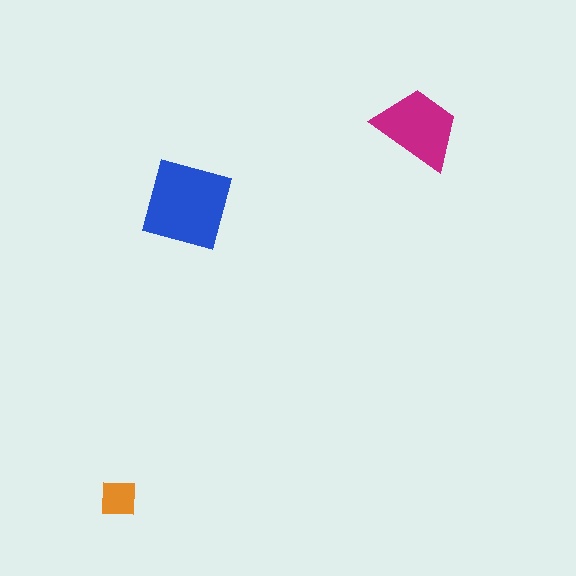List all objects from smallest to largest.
The orange square, the magenta trapezoid, the blue square.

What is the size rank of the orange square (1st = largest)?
3rd.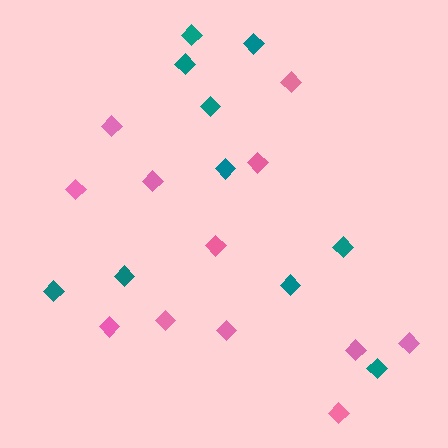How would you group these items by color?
There are 2 groups: one group of teal diamonds (10) and one group of pink diamonds (12).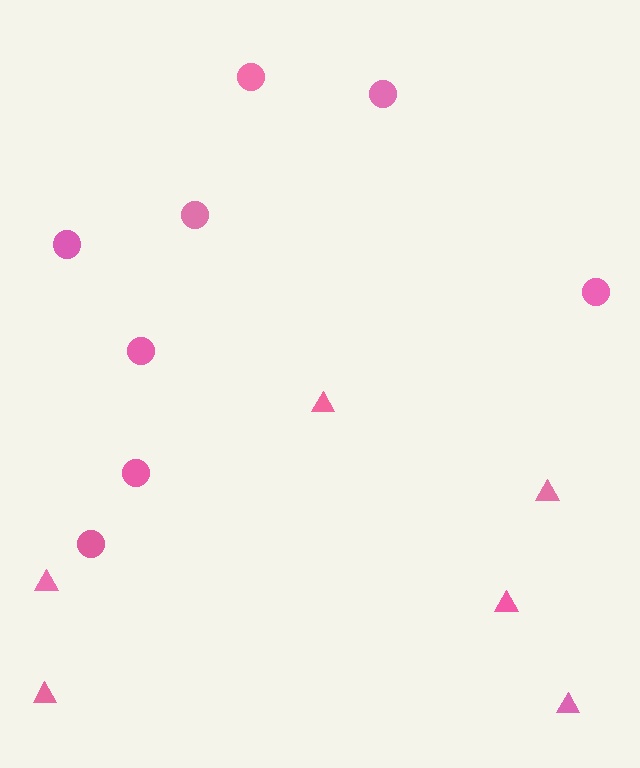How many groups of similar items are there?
There are 2 groups: one group of triangles (6) and one group of circles (8).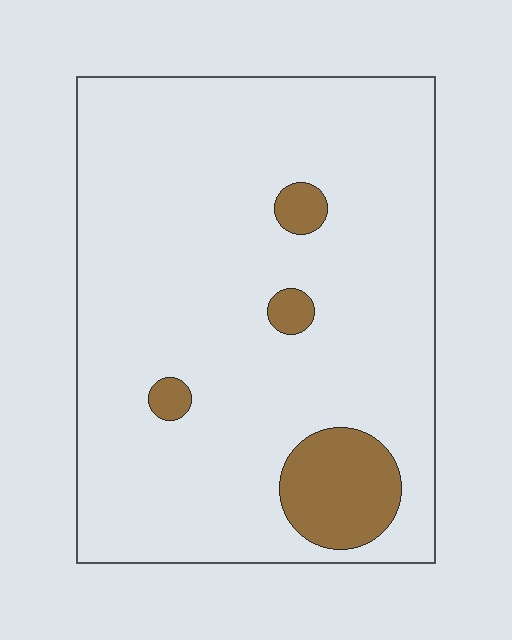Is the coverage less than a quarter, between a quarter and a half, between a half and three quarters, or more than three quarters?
Less than a quarter.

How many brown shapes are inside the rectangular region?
4.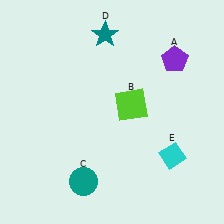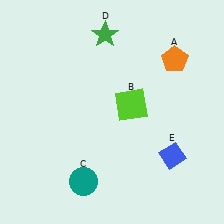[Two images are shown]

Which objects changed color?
A changed from purple to orange. D changed from teal to green. E changed from cyan to blue.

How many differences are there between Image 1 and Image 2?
There are 3 differences between the two images.